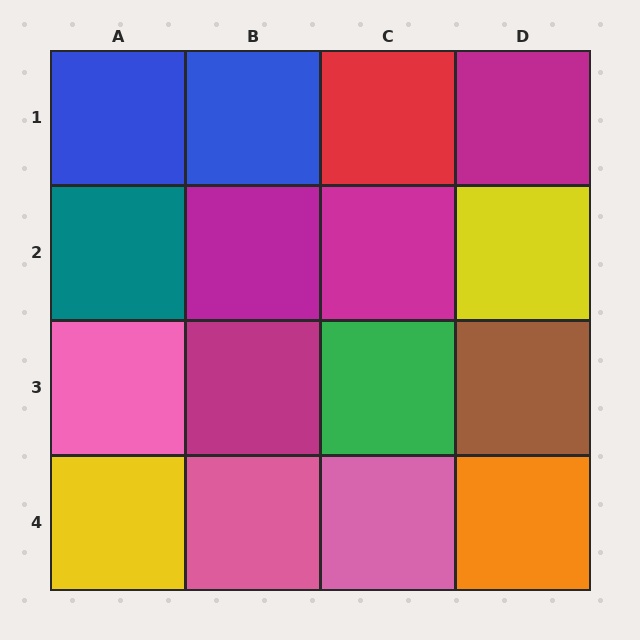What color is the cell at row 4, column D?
Orange.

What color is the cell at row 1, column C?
Red.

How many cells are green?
1 cell is green.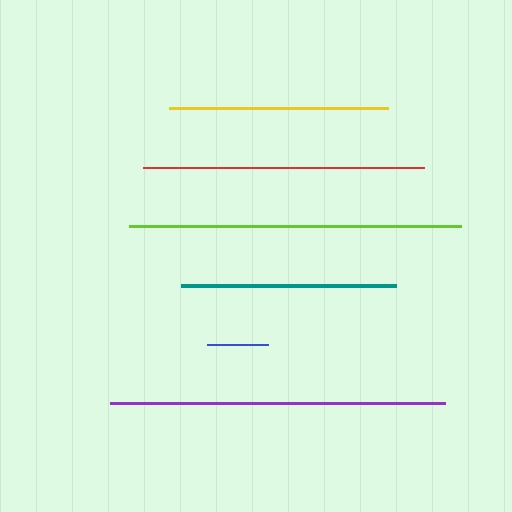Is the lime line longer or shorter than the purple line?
The purple line is longer than the lime line.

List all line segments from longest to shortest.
From longest to shortest: purple, lime, red, yellow, teal, blue.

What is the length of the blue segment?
The blue segment is approximately 60 pixels long.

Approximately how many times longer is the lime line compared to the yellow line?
The lime line is approximately 1.5 times the length of the yellow line.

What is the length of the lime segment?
The lime segment is approximately 332 pixels long.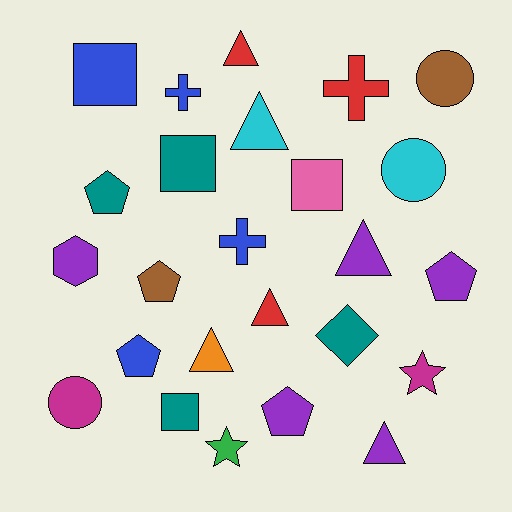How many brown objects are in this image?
There are 2 brown objects.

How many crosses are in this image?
There are 3 crosses.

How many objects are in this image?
There are 25 objects.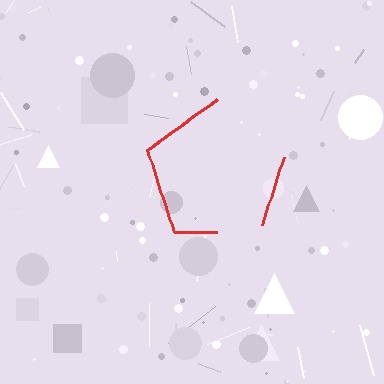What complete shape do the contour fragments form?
The contour fragments form a pentagon.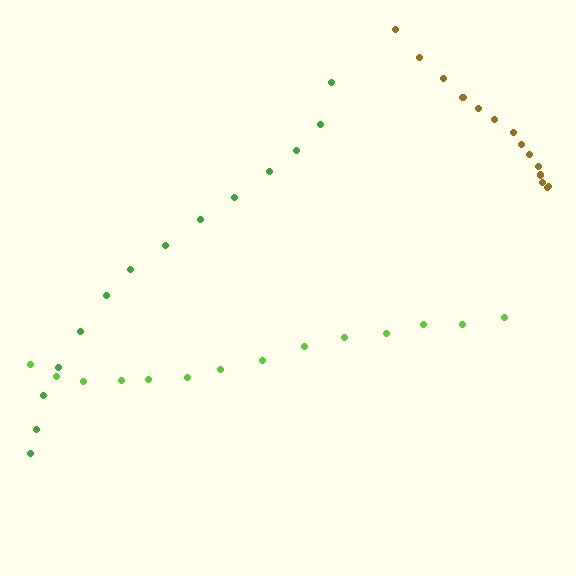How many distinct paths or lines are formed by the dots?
There are 3 distinct paths.